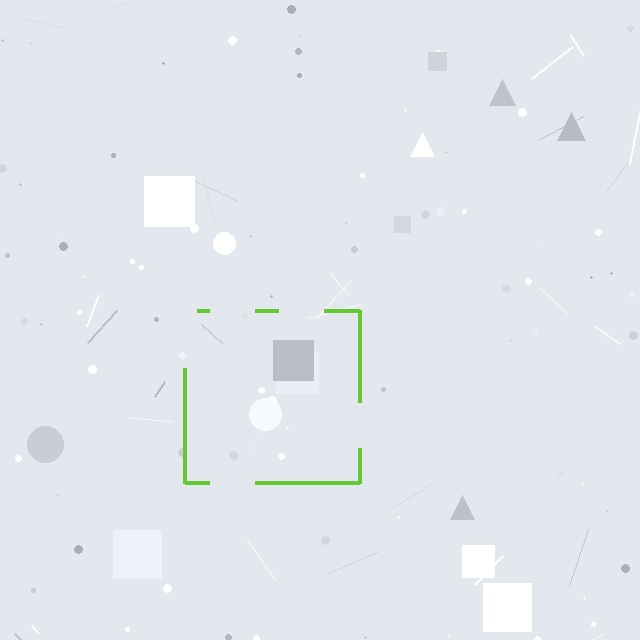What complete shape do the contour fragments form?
The contour fragments form a square.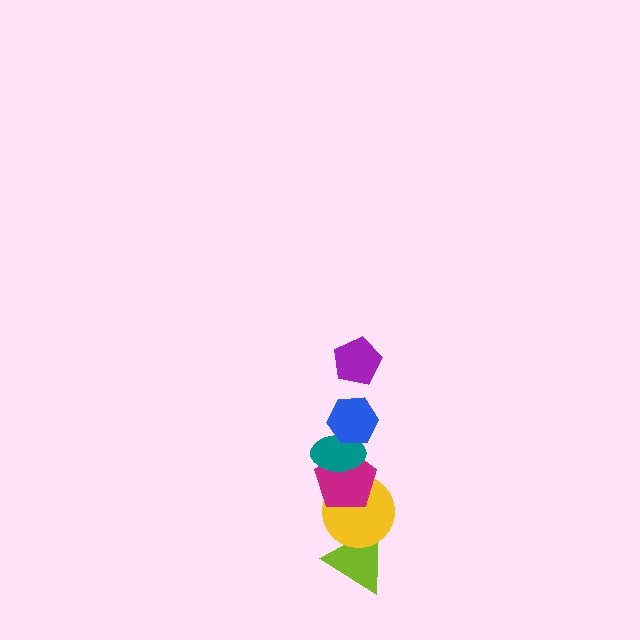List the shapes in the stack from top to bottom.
From top to bottom: the purple pentagon, the blue hexagon, the teal ellipse, the magenta pentagon, the yellow circle, the lime triangle.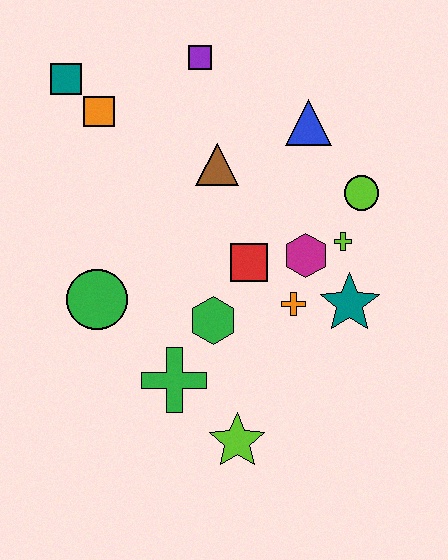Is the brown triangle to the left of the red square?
Yes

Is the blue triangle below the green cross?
No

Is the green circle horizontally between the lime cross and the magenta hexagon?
No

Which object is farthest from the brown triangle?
The lime star is farthest from the brown triangle.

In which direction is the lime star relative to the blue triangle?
The lime star is below the blue triangle.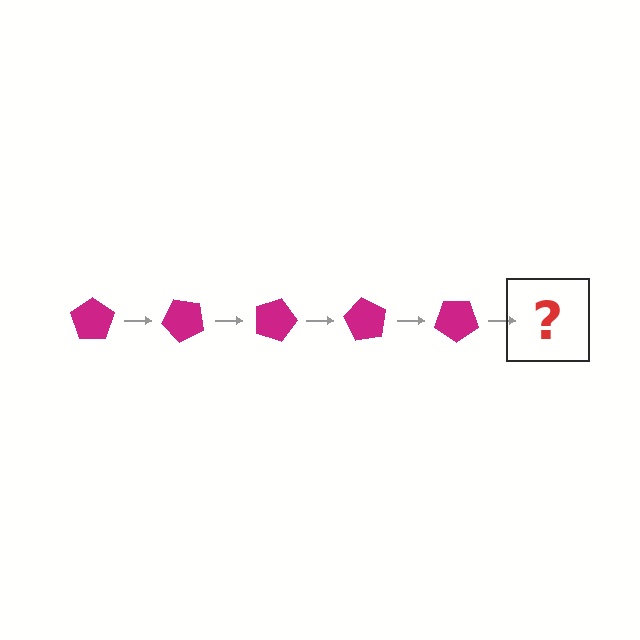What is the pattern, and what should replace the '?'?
The pattern is that the pentagon rotates 45 degrees each step. The '?' should be a magenta pentagon rotated 225 degrees.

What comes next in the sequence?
The next element should be a magenta pentagon rotated 225 degrees.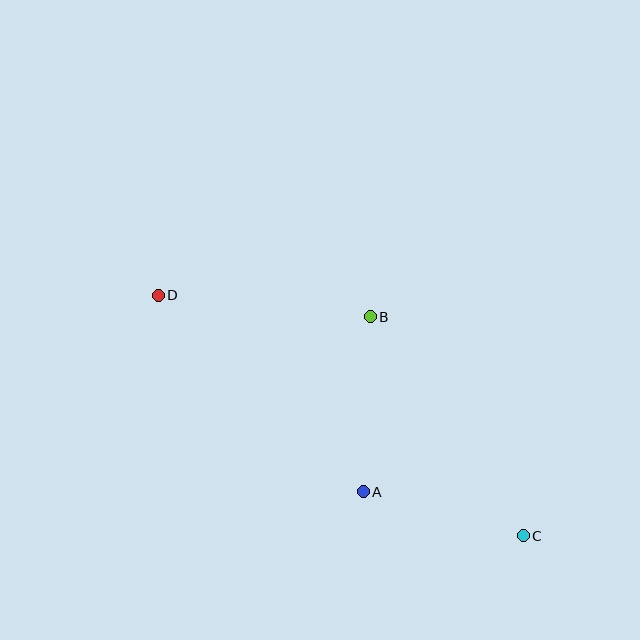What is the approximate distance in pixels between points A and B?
The distance between A and B is approximately 175 pixels.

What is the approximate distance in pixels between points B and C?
The distance between B and C is approximately 267 pixels.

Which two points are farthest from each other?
Points C and D are farthest from each other.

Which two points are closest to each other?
Points A and C are closest to each other.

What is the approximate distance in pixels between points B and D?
The distance between B and D is approximately 213 pixels.